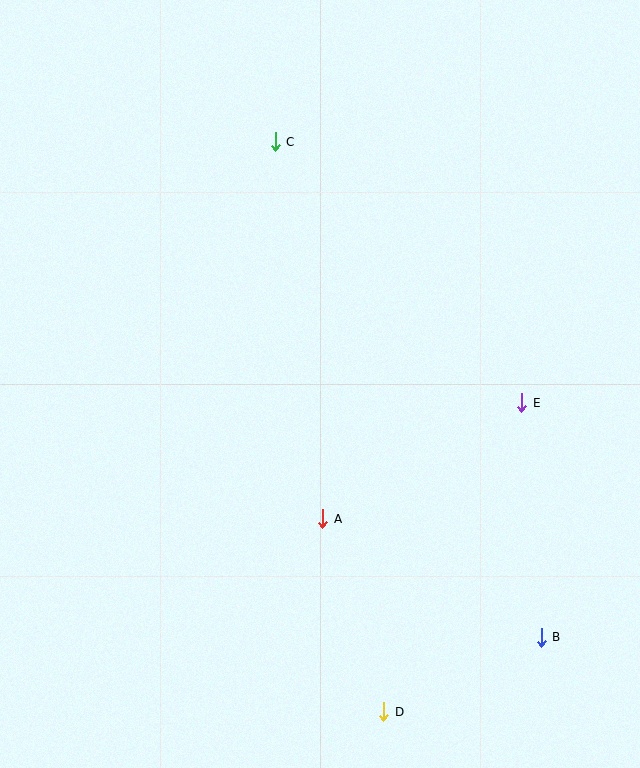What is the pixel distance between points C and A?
The distance between C and A is 380 pixels.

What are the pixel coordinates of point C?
Point C is at (275, 142).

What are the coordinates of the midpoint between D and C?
The midpoint between D and C is at (330, 427).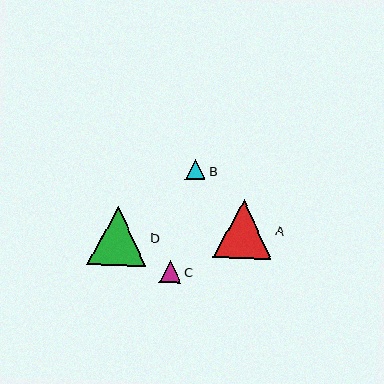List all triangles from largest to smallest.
From largest to smallest: D, A, C, B.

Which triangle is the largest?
Triangle D is the largest with a size of approximately 59 pixels.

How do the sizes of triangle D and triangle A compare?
Triangle D and triangle A are approximately the same size.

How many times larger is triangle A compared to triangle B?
Triangle A is approximately 2.9 times the size of triangle B.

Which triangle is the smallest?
Triangle B is the smallest with a size of approximately 20 pixels.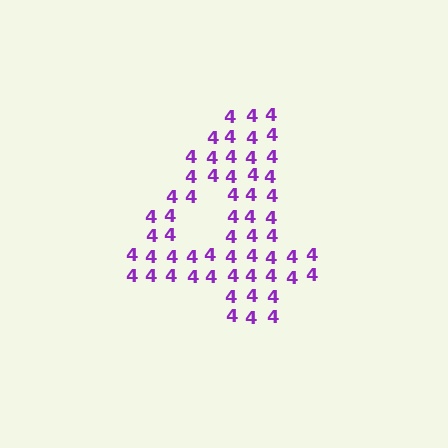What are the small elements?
The small elements are digit 4's.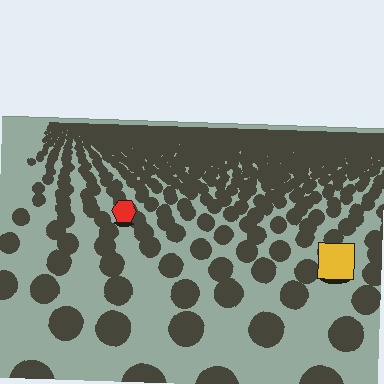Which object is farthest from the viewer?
The red hexagon is farthest from the viewer. It appears smaller and the ground texture around it is denser.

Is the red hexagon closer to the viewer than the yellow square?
No. The yellow square is closer — you can tell from the texture gradient: the ground texture is coarser near it.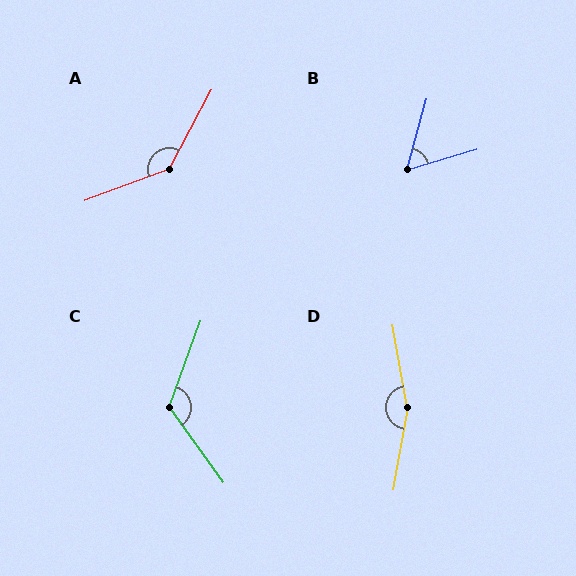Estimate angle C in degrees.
Approximately 124 degrees.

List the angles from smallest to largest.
B (58°), C (124°), A (139°), D (160°).